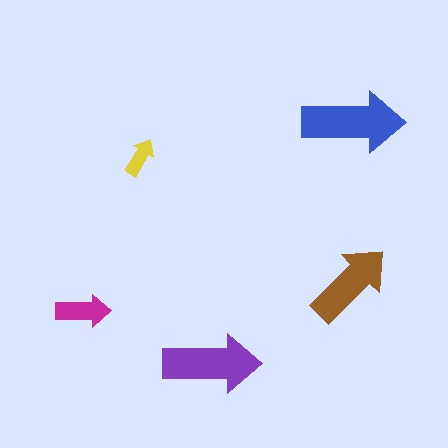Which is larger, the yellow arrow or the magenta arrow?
The magenta one.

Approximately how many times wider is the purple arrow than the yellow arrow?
About 2.5 times wider.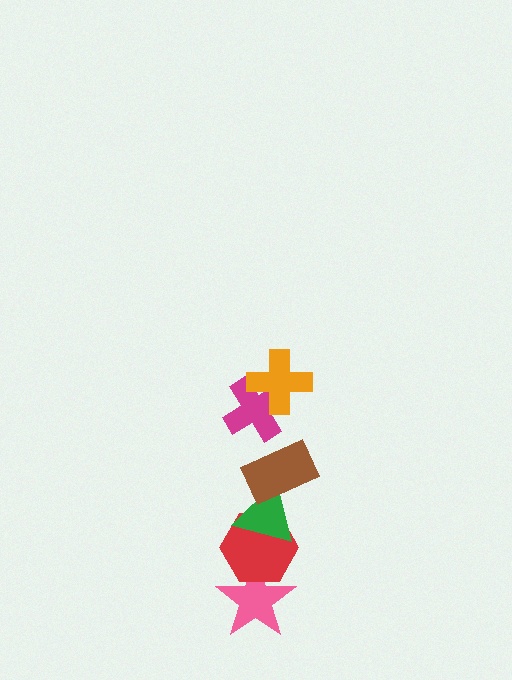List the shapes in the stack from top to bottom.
From top to bottom: the orange cross, the magenta cross, the brown rectangle, the green triangle, the red hexagon, the pink star.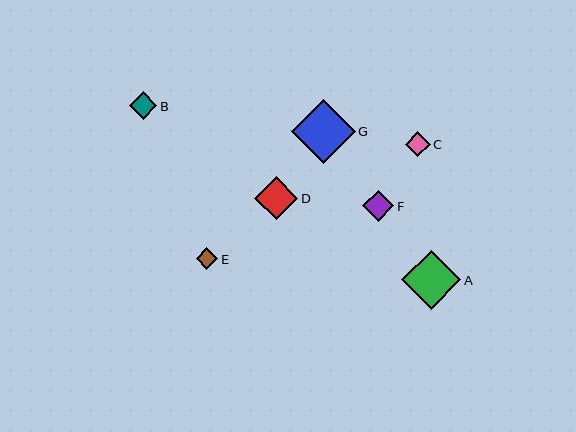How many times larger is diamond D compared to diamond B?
Diamond D is approximately 1.6 times the size of diamond B.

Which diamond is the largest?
Diamond G is the largest with a size of approximately 64 pixels.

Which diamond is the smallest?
Diamond E is the smallest with a size of approximately 22 pixels.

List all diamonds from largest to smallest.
From largest to smallest: G, A, D, F, B, C, E.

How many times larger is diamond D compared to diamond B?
Diamond D is approximately 1.6 times the size of diamond B.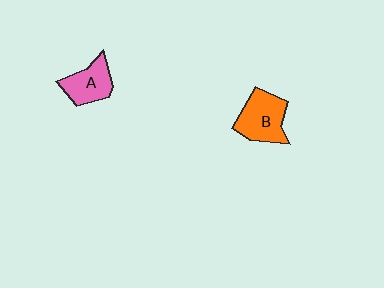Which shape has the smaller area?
Shape A (pink).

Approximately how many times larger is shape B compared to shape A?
Approximately 1.3 times.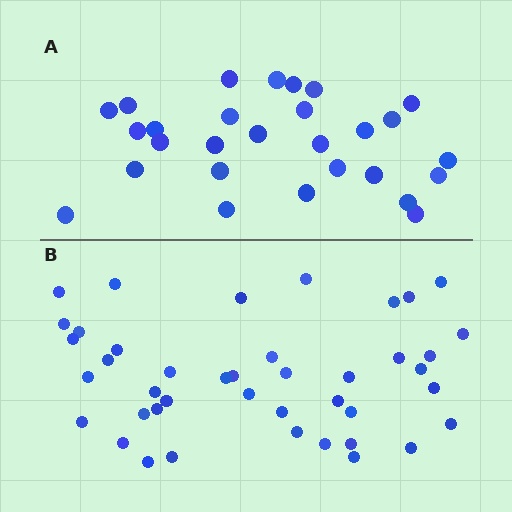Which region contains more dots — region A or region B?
Region B (the bottom region) has more dots.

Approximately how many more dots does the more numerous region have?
Region B has approximately 15 more dots than region A.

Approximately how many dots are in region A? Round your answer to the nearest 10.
About 30 dots. (The exact count is 28, which rounds to 30.)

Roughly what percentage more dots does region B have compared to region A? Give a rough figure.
About 50% more.